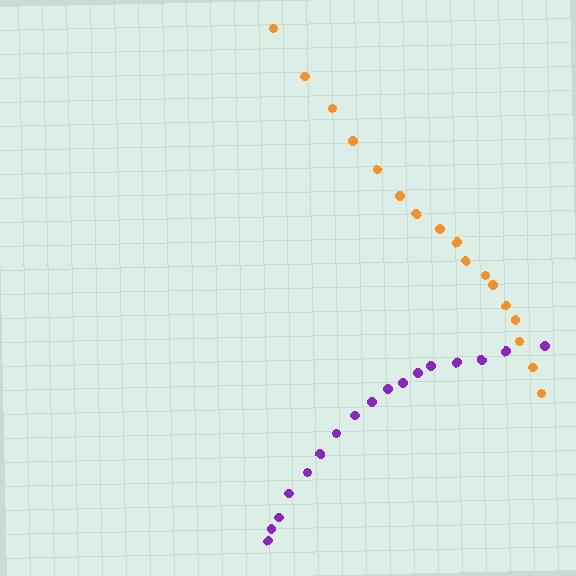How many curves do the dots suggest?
There are 2 distinct paths.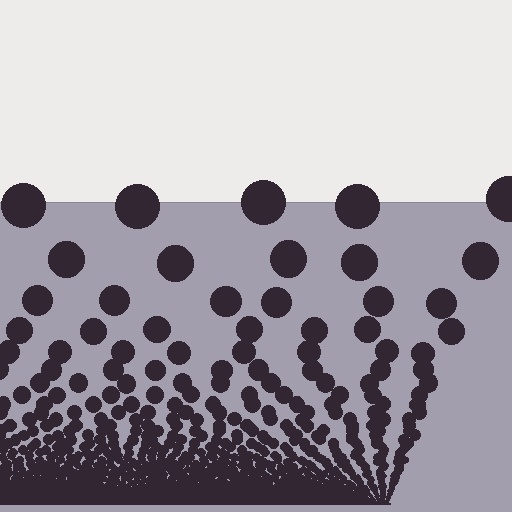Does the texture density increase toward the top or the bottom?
Density increases toward the bottom.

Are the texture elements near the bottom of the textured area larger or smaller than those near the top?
Smaller. The gradient is inverted — elements near the bottom are smaller and denser.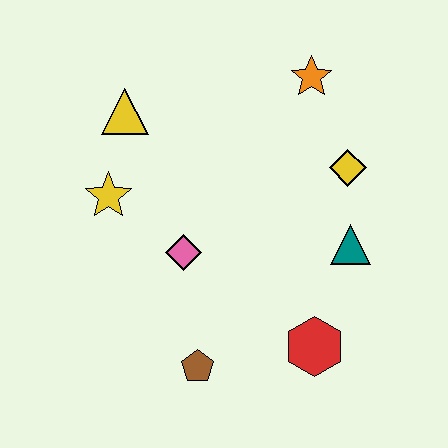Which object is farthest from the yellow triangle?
The red hexagon is farthest from the yellow triangle.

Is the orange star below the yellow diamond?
No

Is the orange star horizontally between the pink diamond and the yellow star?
No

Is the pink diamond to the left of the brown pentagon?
Yes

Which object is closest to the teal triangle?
The yellow diamond is closest to the teal triangle.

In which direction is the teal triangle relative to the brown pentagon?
The teal triangle is to the right of the brown pentagon.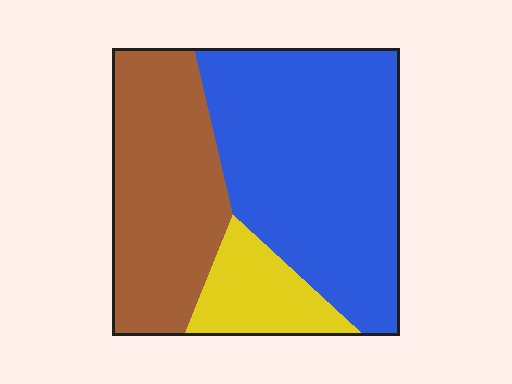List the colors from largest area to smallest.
From largest to smallest: blue, brown, yellow.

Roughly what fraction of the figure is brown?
Brown takes up between a third and a half of the figure.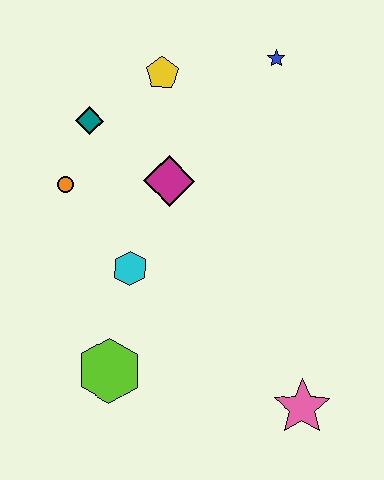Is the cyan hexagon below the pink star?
No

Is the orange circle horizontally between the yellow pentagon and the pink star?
No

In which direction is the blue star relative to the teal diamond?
The blue star is to the right of the teal diamond.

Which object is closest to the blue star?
The yellow pentagon is closest to the blue star.